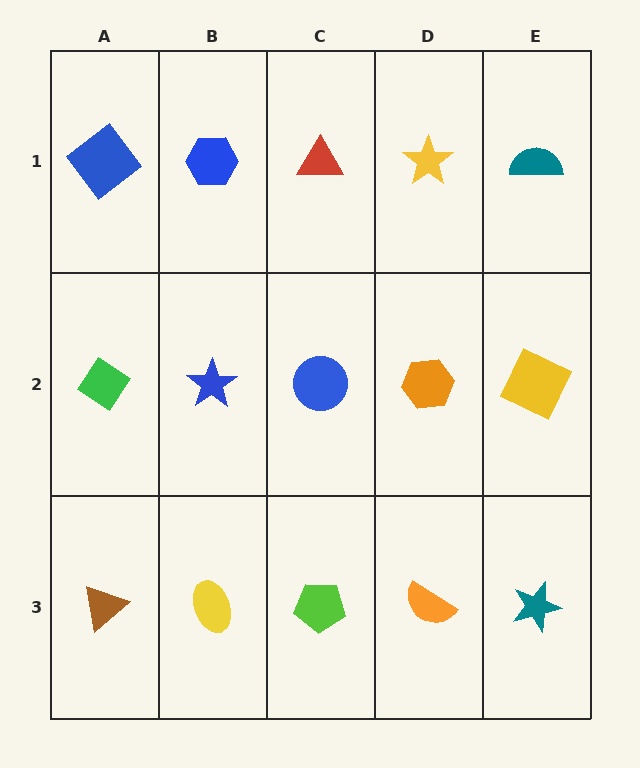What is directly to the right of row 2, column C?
An orange hexagon.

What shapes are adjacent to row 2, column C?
A red triangle (row 1, column C), a lime pentagon (row 3, column C), a blue star (row 2, column B), an orange hexagon (row 2, column D).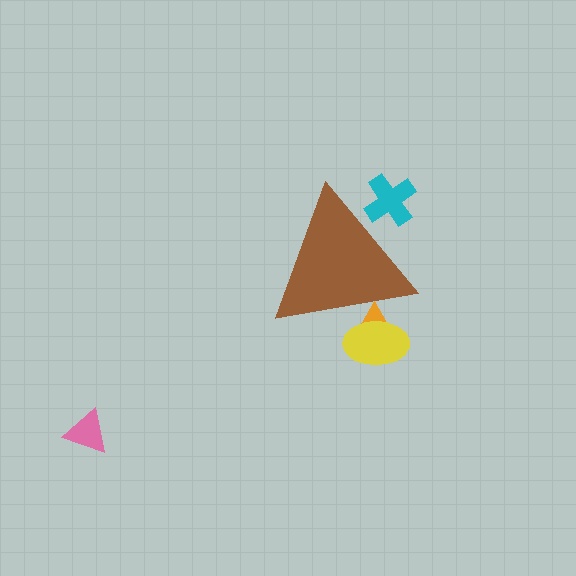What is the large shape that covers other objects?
A brown triangle.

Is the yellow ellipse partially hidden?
Yes, the yellow ellipse is partially hidden behind the brown triangle.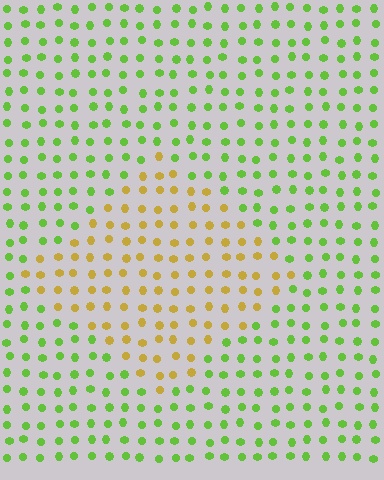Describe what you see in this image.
The image is filled with small lime elements in a uniform arrangement. A diamond-shaped region is visible where the elements are tinted to a slightly different hue, forming a subtle color boundary.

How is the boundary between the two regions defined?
The boundary is defined purely by a slight shift in hue (about 55 degrees). Spacing, size, and orientation are identical on both sides.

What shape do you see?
I see a diamond.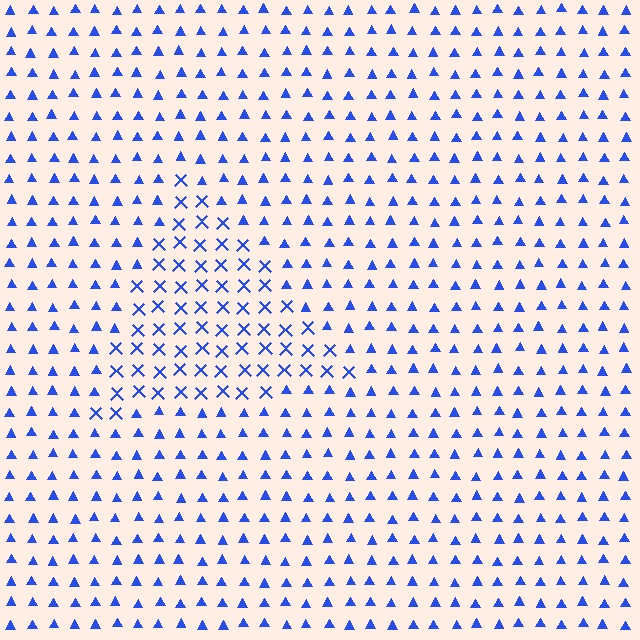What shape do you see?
I see a triangle.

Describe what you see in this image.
The image is filled with small blue elements arranged in a uniform grid. A triangle-shaped region contains X marks, while the surrounding area contains triangles. The boundary is defined purely by the change in element shape.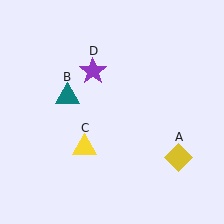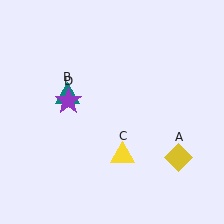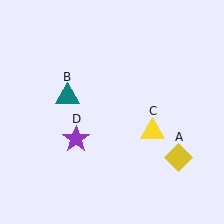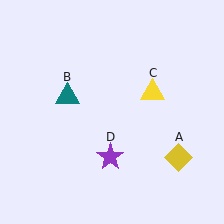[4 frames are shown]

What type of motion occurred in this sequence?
The yellow triangle (object C), purple star (object D) rotated counterclockwise around the center of the scene.